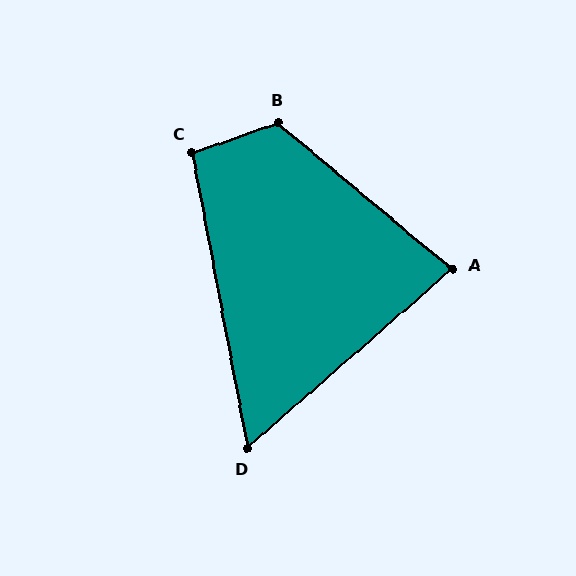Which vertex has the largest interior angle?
B, at approximately 121 degrees.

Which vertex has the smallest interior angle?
D, at approximately 59 degrees.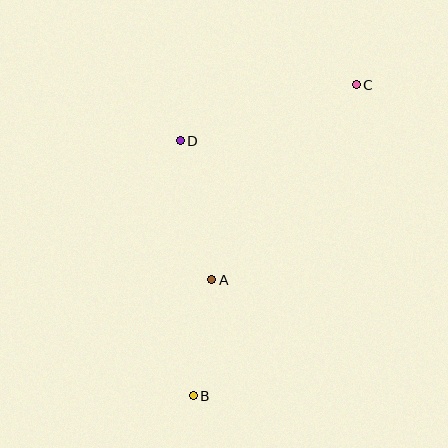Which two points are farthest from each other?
Points B and C are farthest from each other.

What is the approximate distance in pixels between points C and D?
The distance between C and D is approximately 184 pixels.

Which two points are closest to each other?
Points A and B are closest to each other.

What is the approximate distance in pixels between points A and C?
The distance between A and C is approximately 242 pixels.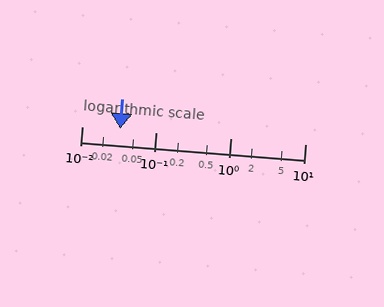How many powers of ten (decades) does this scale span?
The scale spans 3 decades, from 0.01 to 10.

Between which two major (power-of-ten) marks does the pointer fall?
The pointer is between 0.01 and 0.1.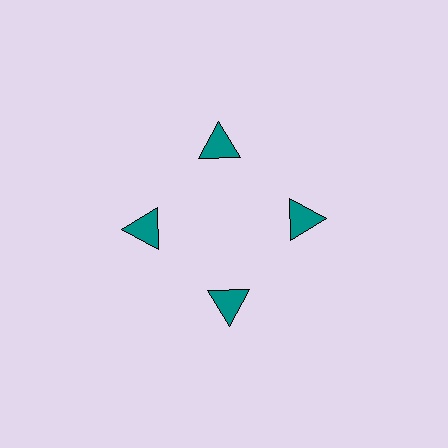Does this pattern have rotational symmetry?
Yes, this pattern has 4-fold rotational symmetry. It looks the same after rotating 90 degrees around the center.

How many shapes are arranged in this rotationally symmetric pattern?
There are 4 shapes, arranged in 4 groups of 1.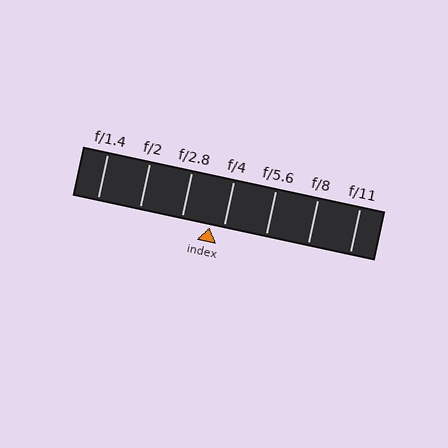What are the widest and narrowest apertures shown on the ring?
The widest aperture shown is f/1.4 and the narrowest is f/11.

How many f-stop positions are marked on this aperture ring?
There are 7 f-stop positions marked.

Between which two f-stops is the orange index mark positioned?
The index mark is between f/2.8 and f/4.